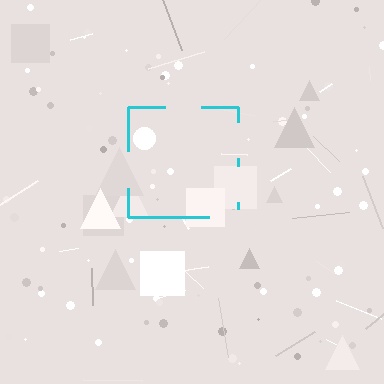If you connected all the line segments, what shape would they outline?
They would outline a square.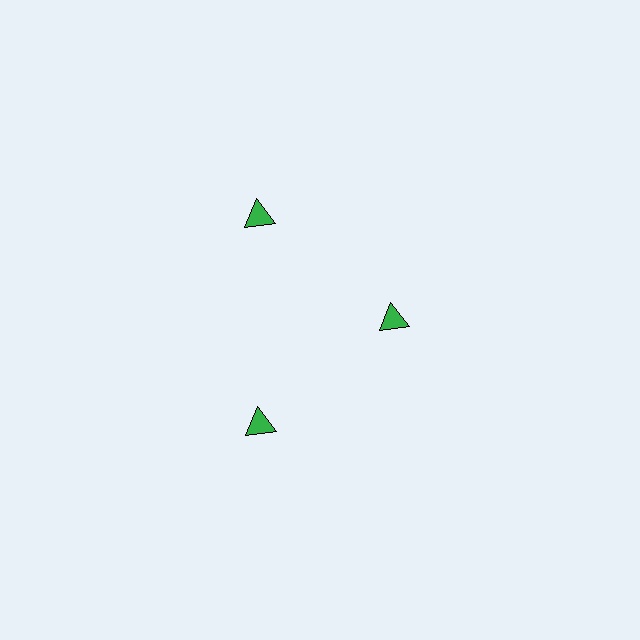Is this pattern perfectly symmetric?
No. The 3 green triangles are arranged in a ring, but one element near the 3 o'clock position is pulled inward toward the center, breaking the 3-fold rotational symmetry.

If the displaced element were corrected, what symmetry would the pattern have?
It would have 3-fold rotational symmetry — the pattern would map onto itself every 120 degrees.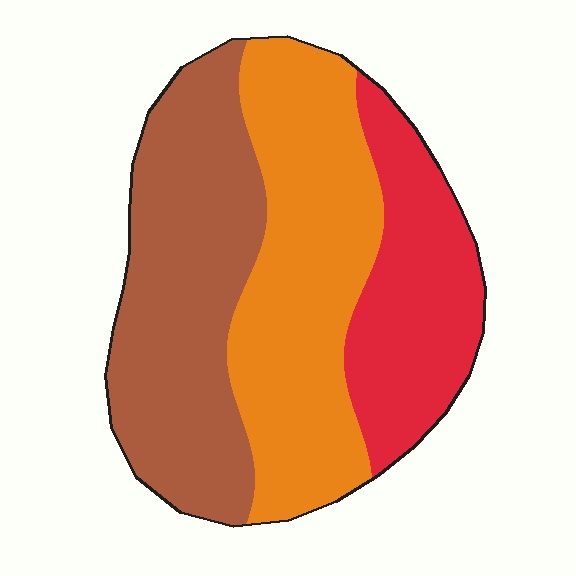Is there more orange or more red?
Orange.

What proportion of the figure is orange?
Orange takes up about three eighths (3/8) of the figure.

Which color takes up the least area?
Red, at roughly 25%.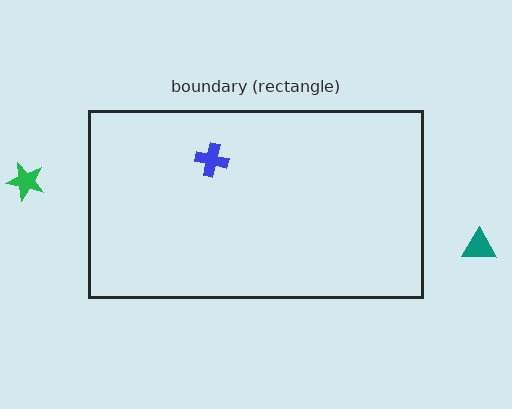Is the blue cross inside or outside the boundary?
Inside.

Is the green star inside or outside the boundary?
Outside.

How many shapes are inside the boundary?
1 inside, 2 outside.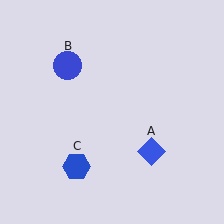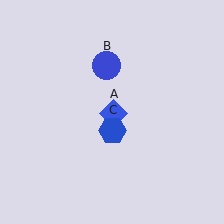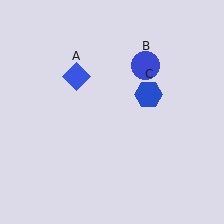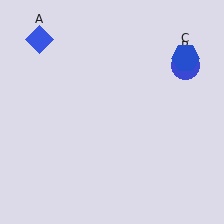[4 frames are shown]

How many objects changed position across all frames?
3 objects changed position: blue diamond (object A), blue circle (object B), blue hexagon (object C).